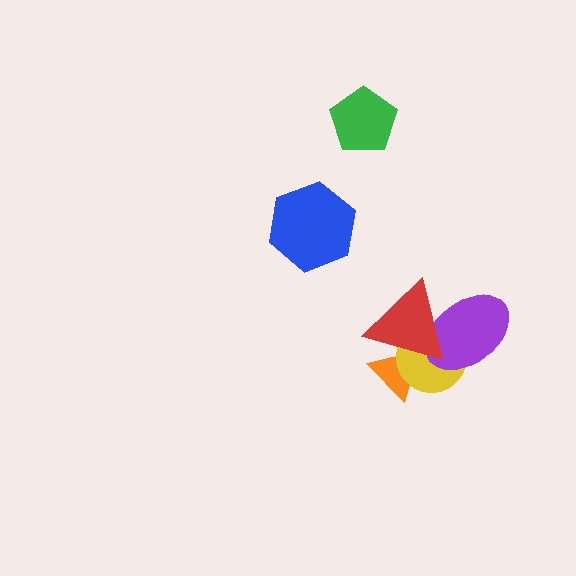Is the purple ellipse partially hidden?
Yes, it is partially covered by another shape.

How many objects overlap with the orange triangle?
2 objects overlap with the orange triangle.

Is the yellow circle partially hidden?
Yes, it is partially covered by another shape.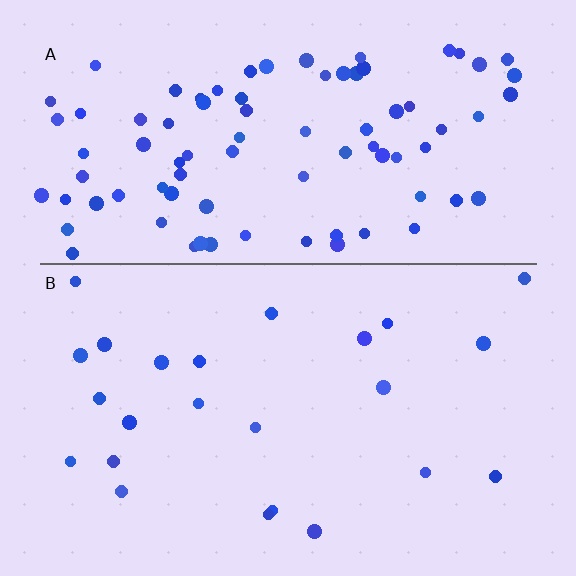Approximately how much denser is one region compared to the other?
Approximately 3.6× — region A over region B.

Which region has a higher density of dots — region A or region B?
A (the top).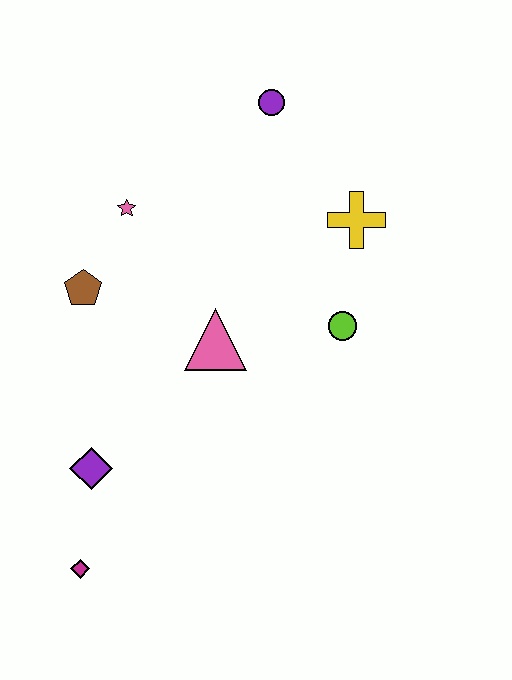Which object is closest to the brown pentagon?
The pink star is closest to the brown pentagon.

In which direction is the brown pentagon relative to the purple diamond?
The brown pentagon is above the purple diamond.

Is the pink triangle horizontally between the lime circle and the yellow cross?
No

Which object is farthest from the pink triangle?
The magenta diamond is farthest from the pink triangle.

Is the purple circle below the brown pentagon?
No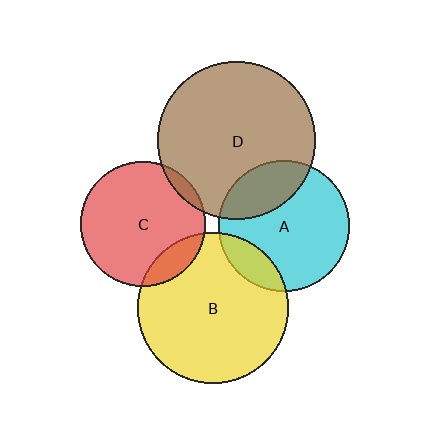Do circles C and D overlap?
Yes.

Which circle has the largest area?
Circle D (brown).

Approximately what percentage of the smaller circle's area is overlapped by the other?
Approximately 5%.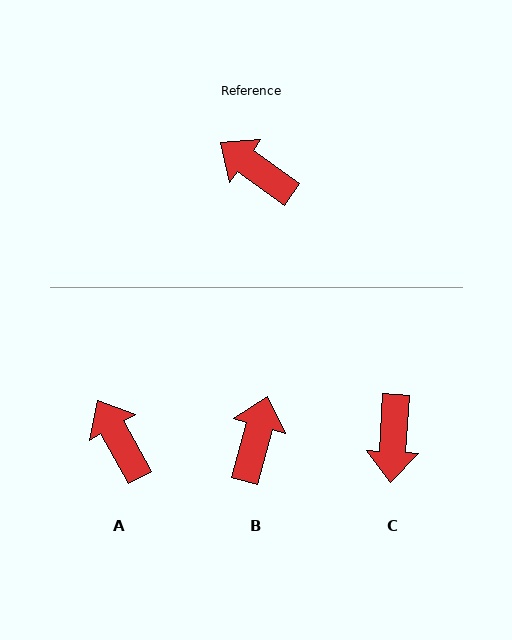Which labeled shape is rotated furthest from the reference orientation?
C, about 122 degrees away.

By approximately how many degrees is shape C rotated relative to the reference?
Approximately 122 degrees counter-clockwise.